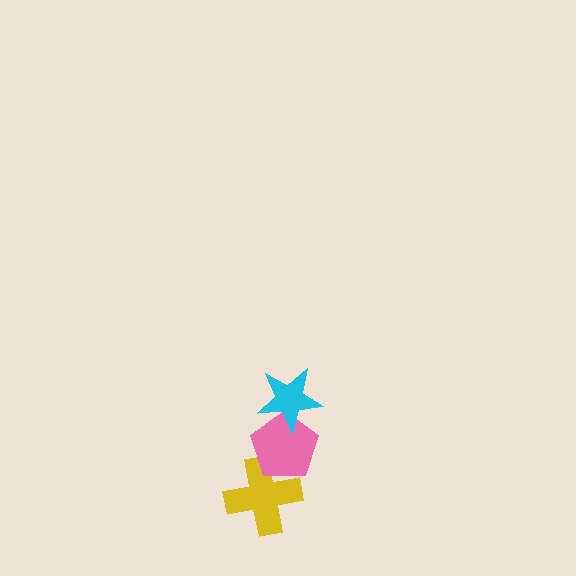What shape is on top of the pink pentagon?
The cyan star is on top of the pink pentagon.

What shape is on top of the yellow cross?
The pink pentagon is on top of the yellow cross.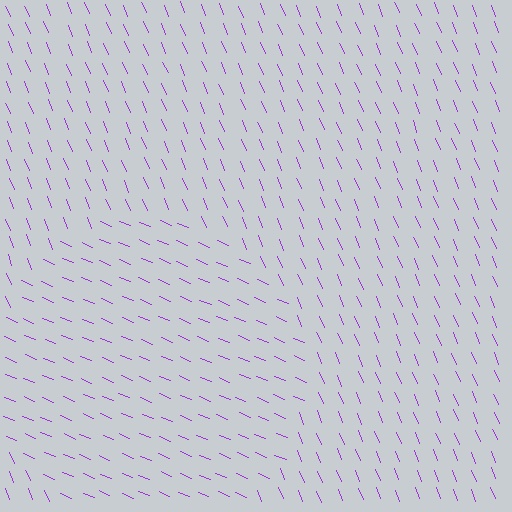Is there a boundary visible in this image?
Yes, there is a texture boundary formed by a change in line orientation.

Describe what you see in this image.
The image is filled with small purple line segments. A circle region in the image has lines oriented differently from the surrounding lines, creating a visible texture boundary.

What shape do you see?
I see a circle.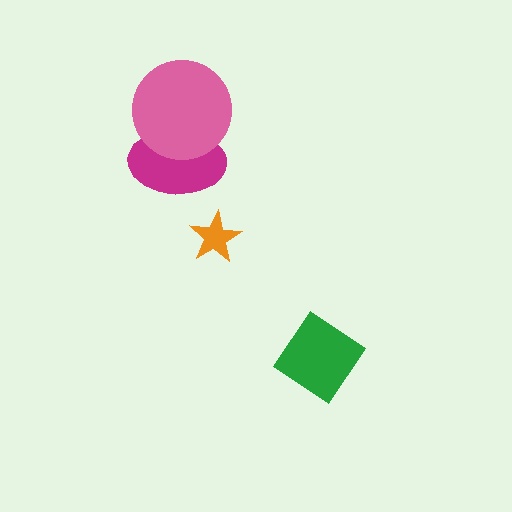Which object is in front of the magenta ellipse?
The pink circle is in front of the magenta ellipse.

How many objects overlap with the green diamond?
0 objects overlap with the green diamond.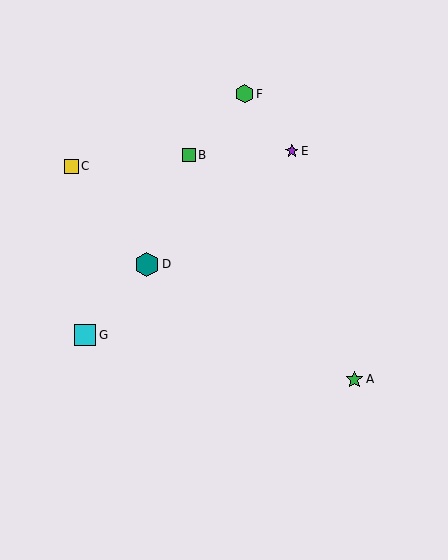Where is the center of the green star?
The center of the green star is at (354, 379).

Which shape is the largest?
The teal hexagon (labeled D) is the largest.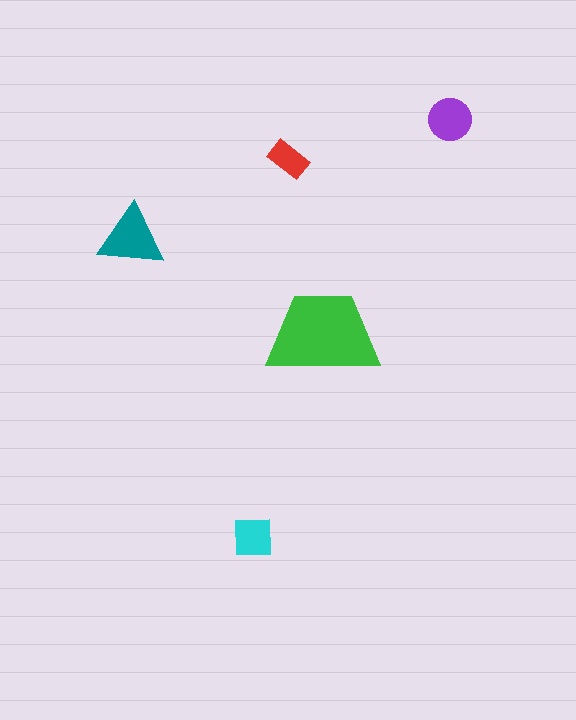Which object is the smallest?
The red rectangle.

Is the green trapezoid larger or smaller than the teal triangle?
Larger.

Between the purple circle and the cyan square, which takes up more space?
The purple circle.